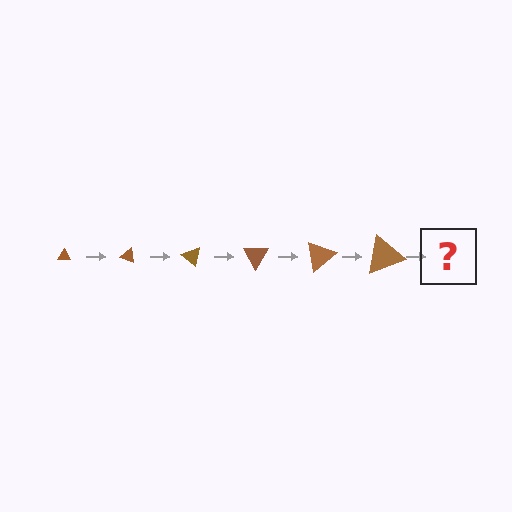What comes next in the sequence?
The next element should be a triangle, larger than the previous one and rotated 120 degrees from the start.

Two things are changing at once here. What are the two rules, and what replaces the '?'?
The two rules are that the triangle grows larger each step and it rotates 20 degrees each step. The '?' should be a triangle, larger than the previous one and rotated 120 degrees from the start.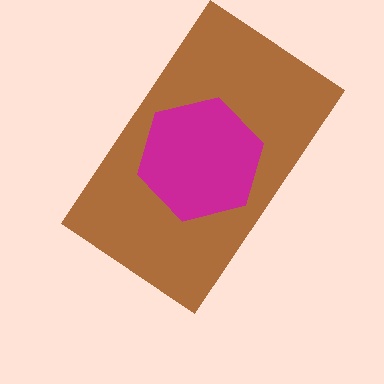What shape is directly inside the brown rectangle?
The magenta hexagon.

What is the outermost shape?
The brown rectangle.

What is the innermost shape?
The magenta hexagon.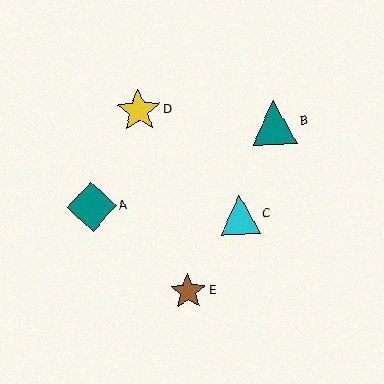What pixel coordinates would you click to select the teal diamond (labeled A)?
Click at (92, 207) to select the teal diamond A.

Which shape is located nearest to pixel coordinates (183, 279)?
The brown star (labeled E) at (188, 291) is nearest to that location.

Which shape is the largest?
The teal diamond (labeled A) is the largest.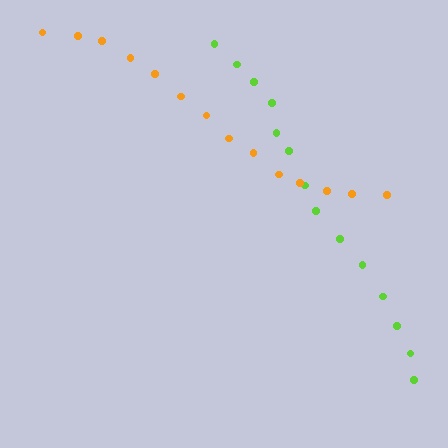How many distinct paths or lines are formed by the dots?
There are 2 distinct paths.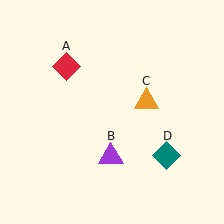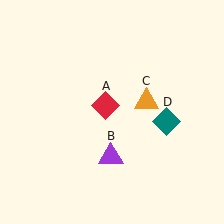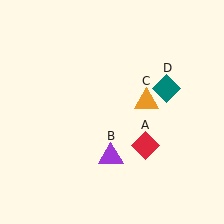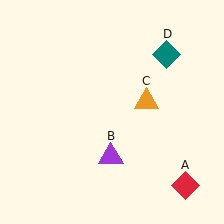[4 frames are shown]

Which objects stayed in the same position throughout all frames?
Purple triangle (object B) and orange triangle (object C) remained stationary.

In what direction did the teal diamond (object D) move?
The teal diamond (object D) moved up.